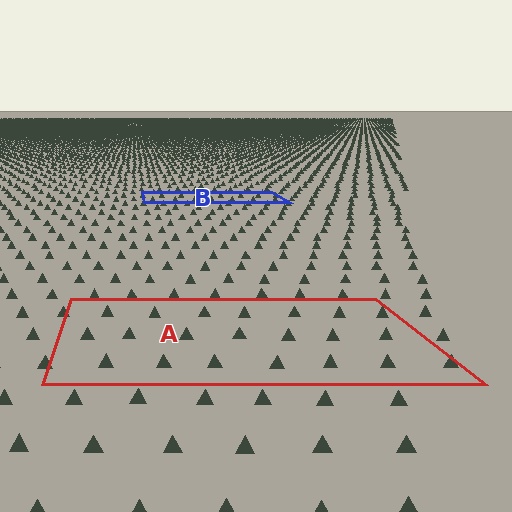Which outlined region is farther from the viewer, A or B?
Region B is farther from the viewer — the texture elements inside it appear smaller and more densely packed.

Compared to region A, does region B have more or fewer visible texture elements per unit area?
Region B has more texture elements per unit area — they are packed more densely because it is farther away.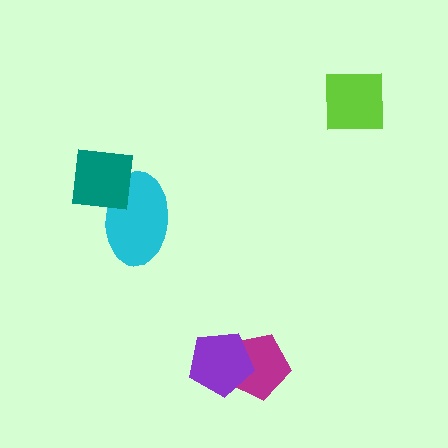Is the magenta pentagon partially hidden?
Yes, it is partially covered by another shape.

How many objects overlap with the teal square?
1 object overlaps with the teal square.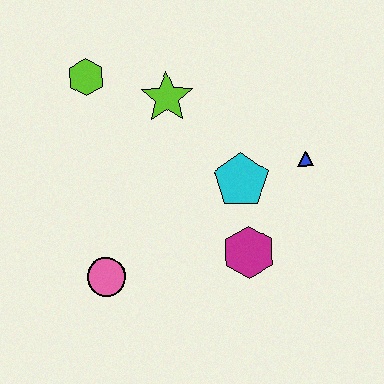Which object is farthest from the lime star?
The pink circle is farthest from the lime star.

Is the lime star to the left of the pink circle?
No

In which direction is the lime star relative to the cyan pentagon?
The lime star is above the cyan pentagon.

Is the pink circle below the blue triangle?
Yes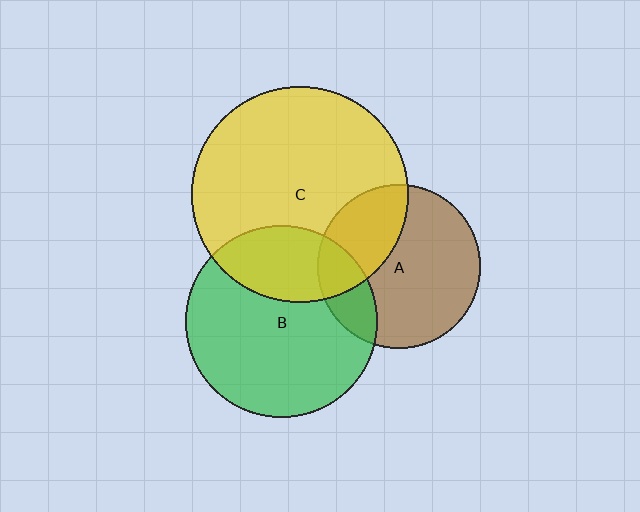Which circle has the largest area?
Circle C (yellow).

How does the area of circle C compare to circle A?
Approximately 1.8 times.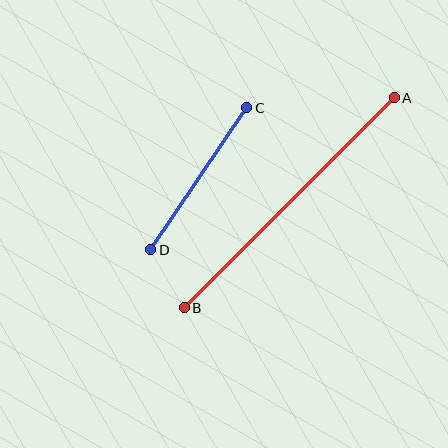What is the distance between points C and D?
The distance is approximately 172 pixels.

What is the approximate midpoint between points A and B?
The midpoint is at approximately (289, 203) pixels.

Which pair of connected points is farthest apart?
Points A and B are farthest apart.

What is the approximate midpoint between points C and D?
The midpoint is at approximately (199, 179) pixels.